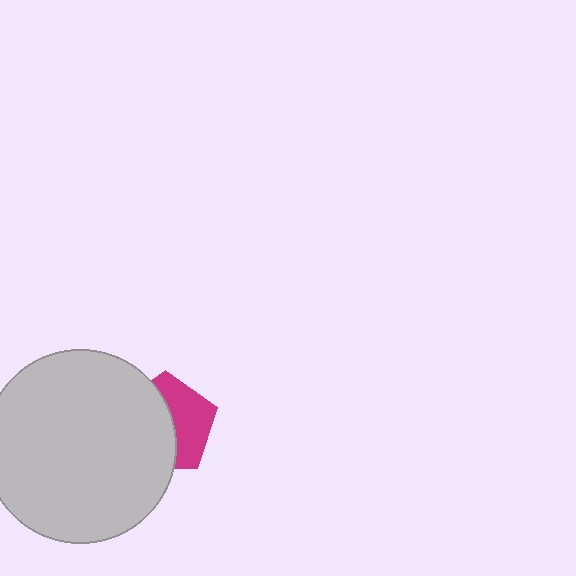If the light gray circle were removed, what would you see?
You would see the complete magenta pentagon.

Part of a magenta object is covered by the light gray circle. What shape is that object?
It is a pentagon.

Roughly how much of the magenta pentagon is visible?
A small part of it is visible (roughly 45%).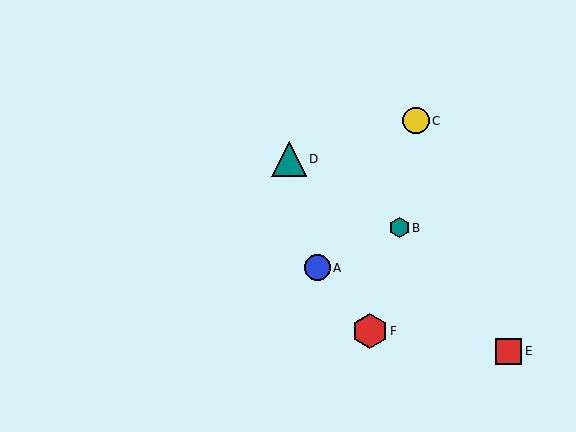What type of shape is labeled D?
Shape D is a teal triangle.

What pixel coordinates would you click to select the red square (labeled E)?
Click at (509, 351) to select the red square E.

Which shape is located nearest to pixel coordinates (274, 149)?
The teal triangle (labeled D) at (289, 159) is nearest to that location.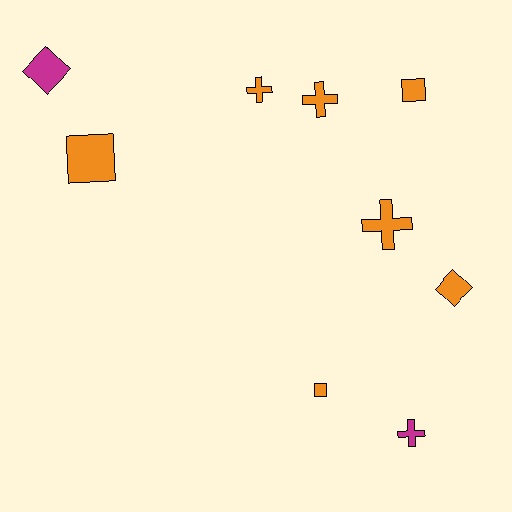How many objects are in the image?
There are 9 objects.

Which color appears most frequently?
Orange, with 7 objects.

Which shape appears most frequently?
Cross, with 4 objects.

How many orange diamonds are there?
There is 1 orange diamond.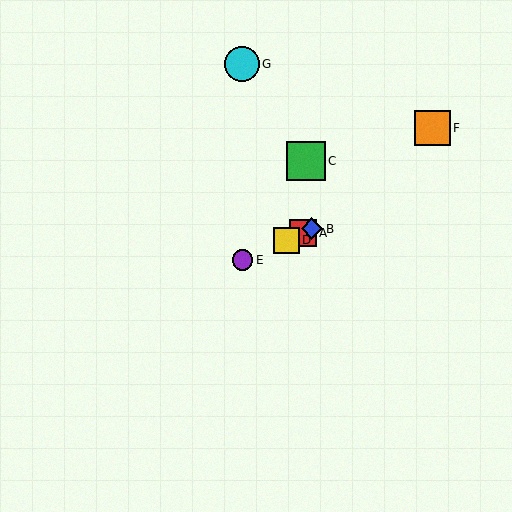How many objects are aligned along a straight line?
4 objects (A, B, D, E) are aligned along a straight line.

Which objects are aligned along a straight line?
Objects A, B, D, E are aligned along a straight line.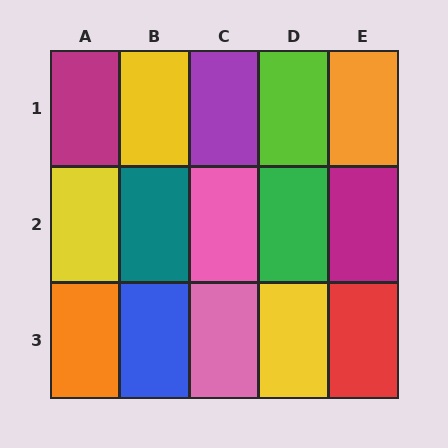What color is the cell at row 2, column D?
Green.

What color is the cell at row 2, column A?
Yellow.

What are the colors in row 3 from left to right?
Orange, blue, pink, yellow, red.